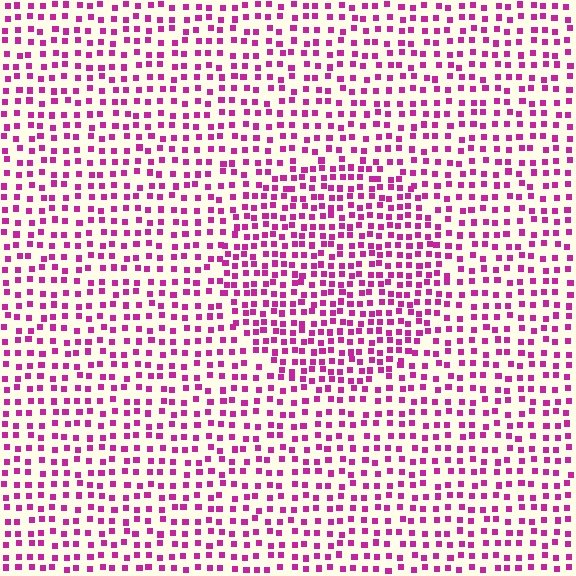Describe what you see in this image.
The image contains small magenta elements arranged at two different densities. A circle-shaped region is visible where the elements are more densely packed than the surrounding area.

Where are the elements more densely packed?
The elements are more densely packed inside the circle boundary.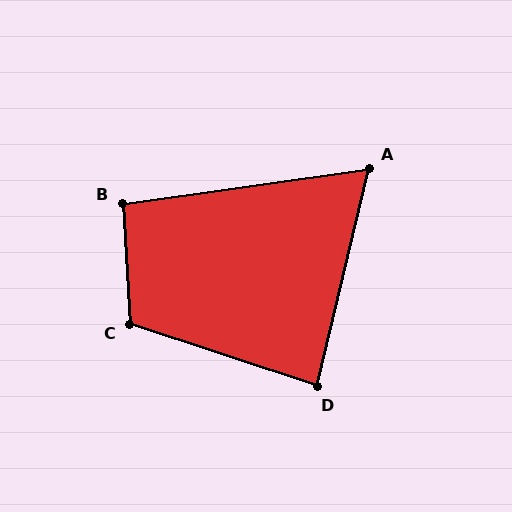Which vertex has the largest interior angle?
C, at approximately 112 degrees.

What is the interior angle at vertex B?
Approximately 95 degrees (approximately right).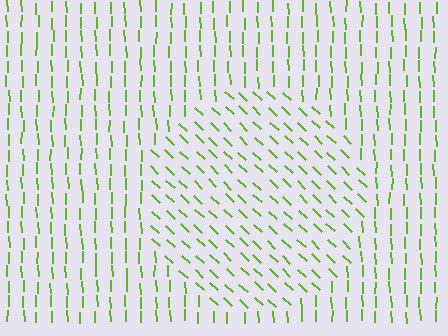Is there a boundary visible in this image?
Yes, there is a texture boundary formed by a change in line orientation.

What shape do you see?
I see a circle.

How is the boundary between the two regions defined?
The boundary is defined purely by a change in line orientation (approximately 45 degrees difference). All lines are the same color and thickness.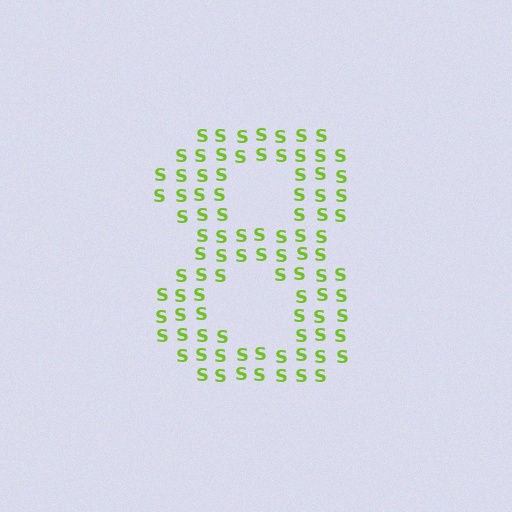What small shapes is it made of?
It is made of small letter S's.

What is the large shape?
The large shape is the digit 8.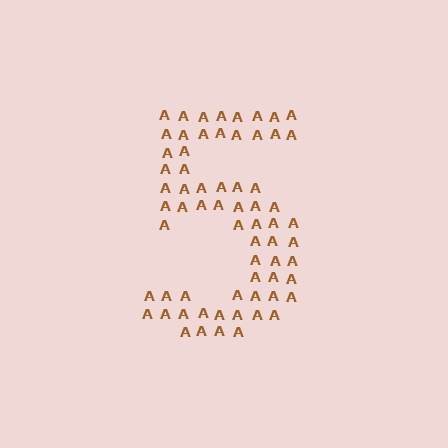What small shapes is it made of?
It is made of small letter A's.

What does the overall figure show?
The overall figure shows the digit 5.